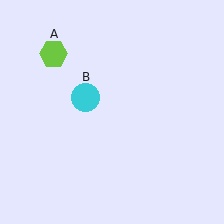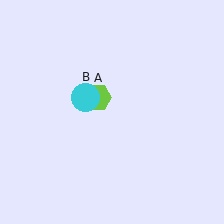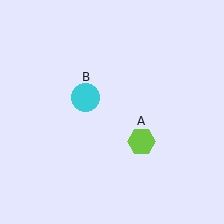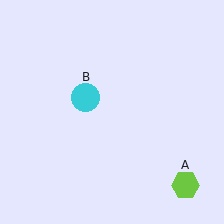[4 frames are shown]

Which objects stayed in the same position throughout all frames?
Cyan circle (object B) remained stationary.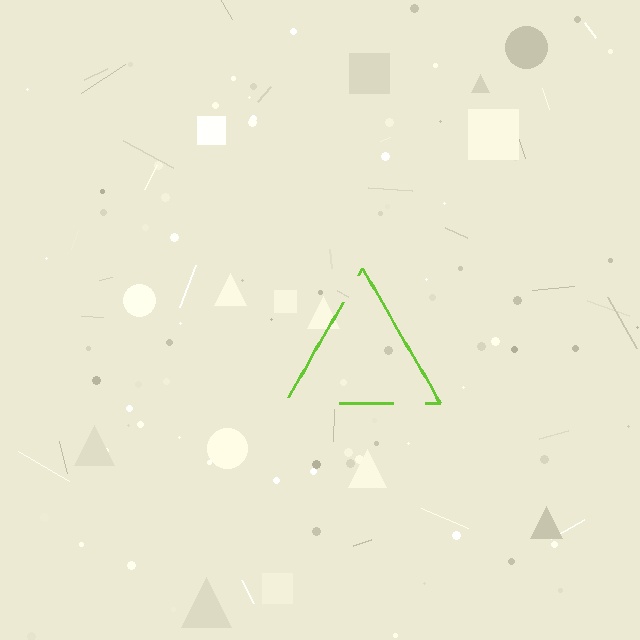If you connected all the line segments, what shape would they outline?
They would outline a triangle.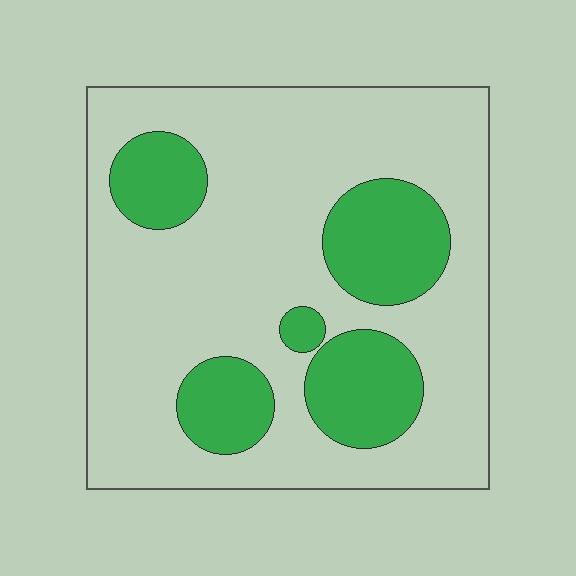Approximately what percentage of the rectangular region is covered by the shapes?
Approximately 25%.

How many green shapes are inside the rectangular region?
5.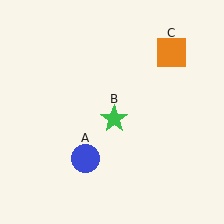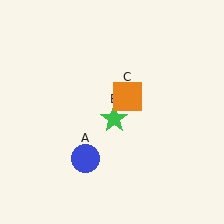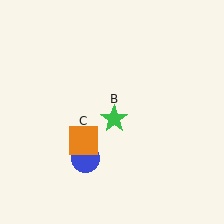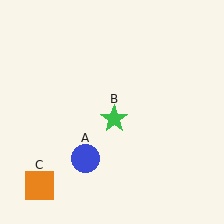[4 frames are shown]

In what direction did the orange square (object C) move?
The orange square (object C) moved down and to the left.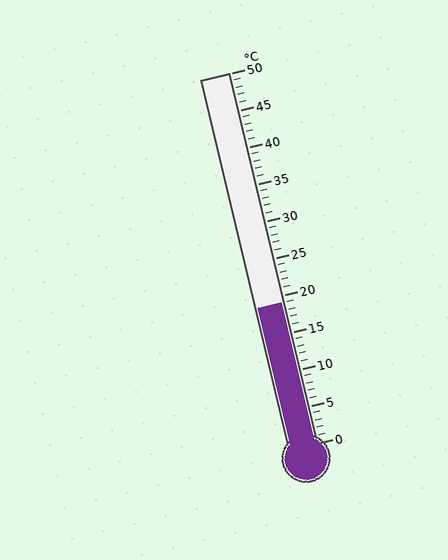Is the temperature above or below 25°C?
The temperature is below 25°C.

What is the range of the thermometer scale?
The thermometer scale ranges from 0°C to 50°C.